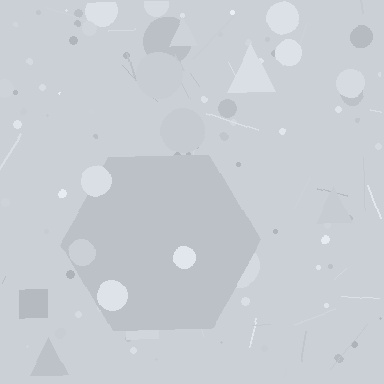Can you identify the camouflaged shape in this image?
The camouflaged shape is a hexagon.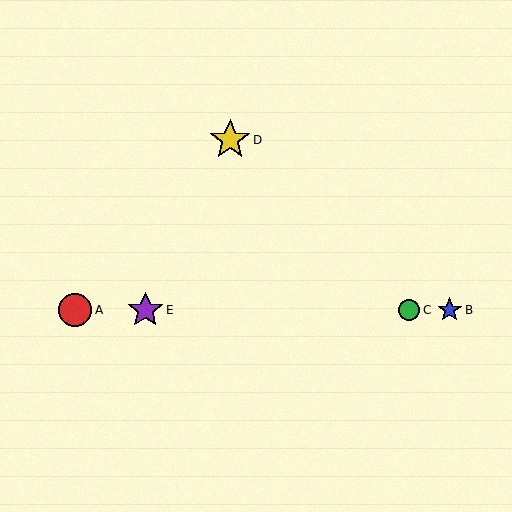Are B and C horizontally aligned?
Yes, both are at y≈310.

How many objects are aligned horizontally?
4 objects (A, B, C, E) are aligned horizontally.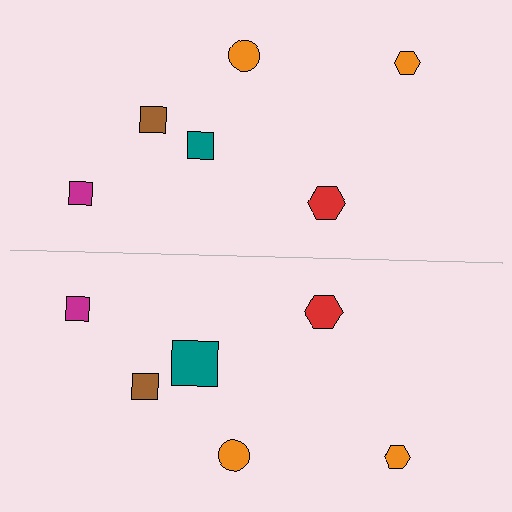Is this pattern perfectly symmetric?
No, the pattern is not perfectly symmetric. The teal square on the bottom side has a different size than its mirror counterpart.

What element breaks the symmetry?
The teal square on the bottom side has a different size than its mirror counterpart.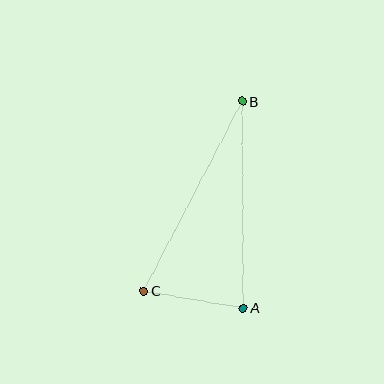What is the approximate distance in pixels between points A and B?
The distance between A and B is approximately 207 pixels.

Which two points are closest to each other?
Points A and C are closest to each other.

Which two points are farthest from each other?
Points B and C are farthest from each other.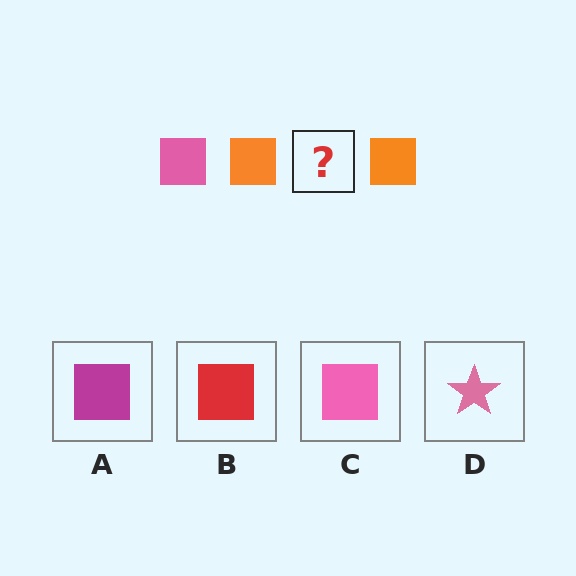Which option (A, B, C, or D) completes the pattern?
C.